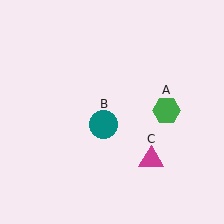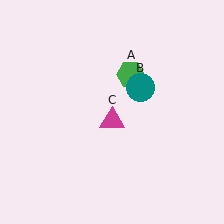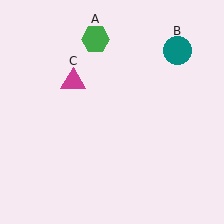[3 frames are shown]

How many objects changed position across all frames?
3 objects changed position: green hexagon (object A), teal circle (object B), magenta triangle (object C).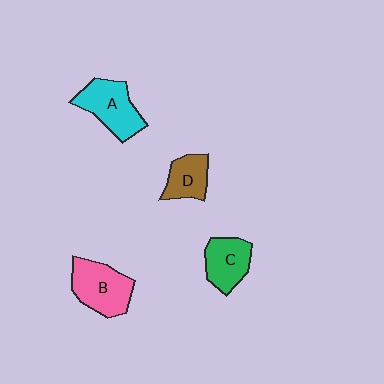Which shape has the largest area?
Shape B (pink).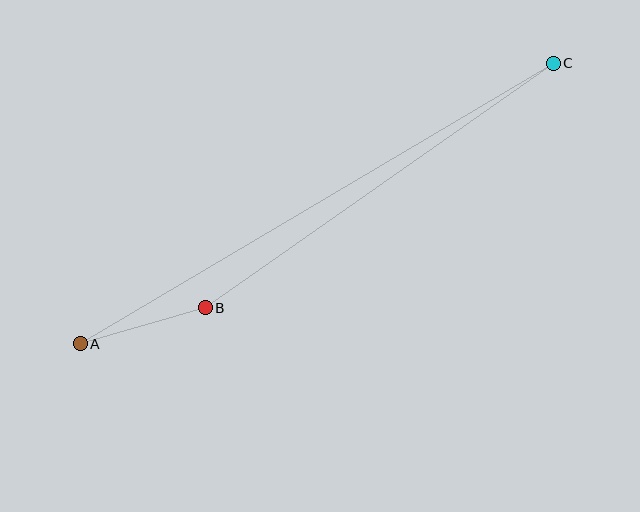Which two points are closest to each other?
Points A and B are closest to each other.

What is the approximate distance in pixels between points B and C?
The distance between B and C is approximately 425 pixels.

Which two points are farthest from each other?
Points A and C are farthest from each other.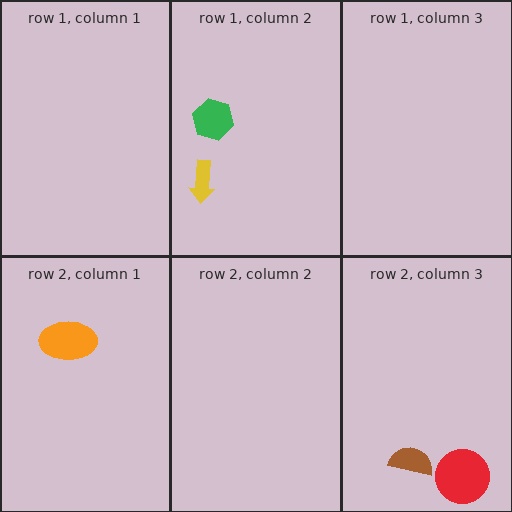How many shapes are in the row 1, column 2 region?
2.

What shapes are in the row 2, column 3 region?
The red circle, the brown semicircle.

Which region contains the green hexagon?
The row 1, column 2 region.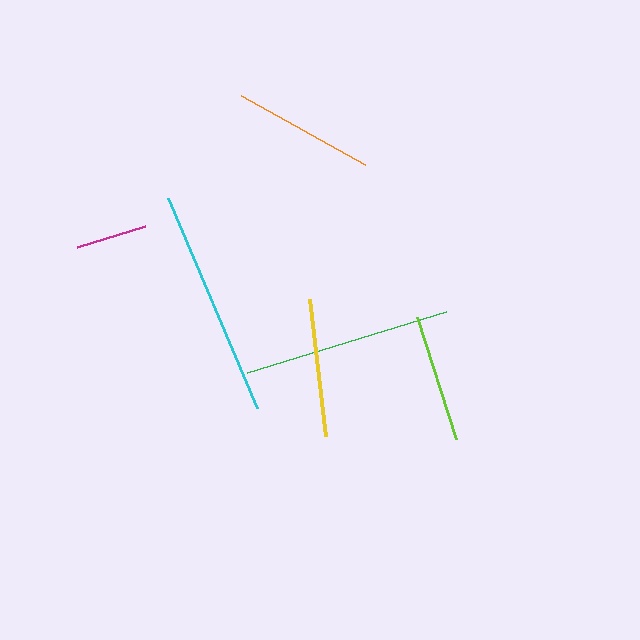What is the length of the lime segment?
The lime segment is approximately 128 pixels long.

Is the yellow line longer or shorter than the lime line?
The yellow line is longer than the lime line.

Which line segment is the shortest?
The magenta line is the shortest at approximately 70 pixels.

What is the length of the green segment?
The green segment is approximately 208 pixels long.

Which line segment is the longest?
The cyan line is the longest at approximately 229 pixels.